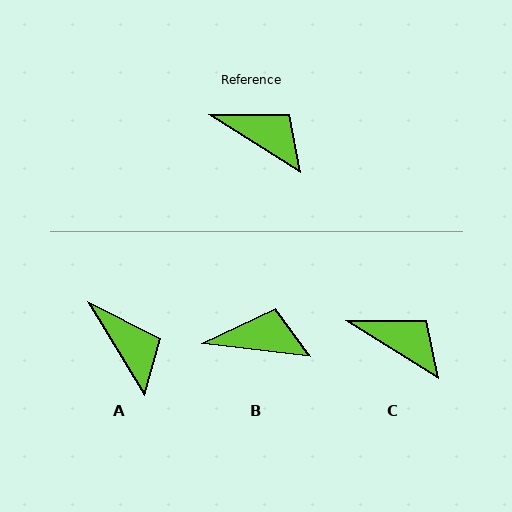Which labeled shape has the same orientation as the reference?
C.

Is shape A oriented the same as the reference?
No, it is off by about 27 degrees.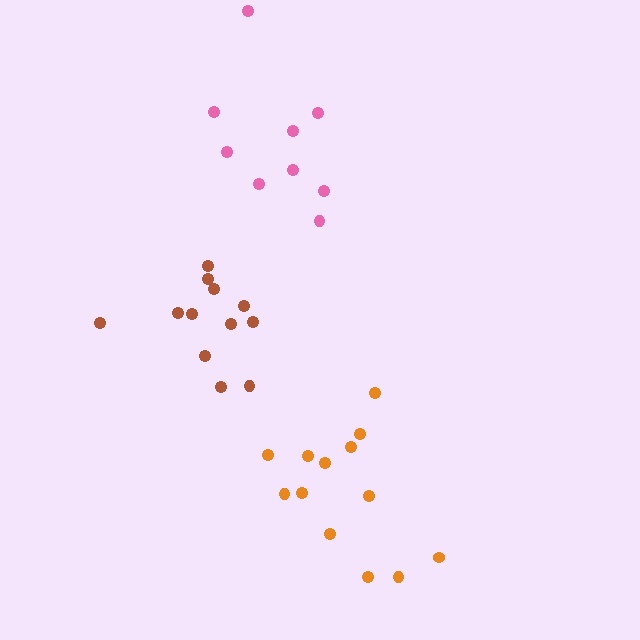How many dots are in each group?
Group 1: 9 dots, Group 2: 12 dots, Group 3: 13 dots (34 total).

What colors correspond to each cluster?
The clusters are colored: pink, brown, orange.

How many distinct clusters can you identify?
There are 3 distinct clusters.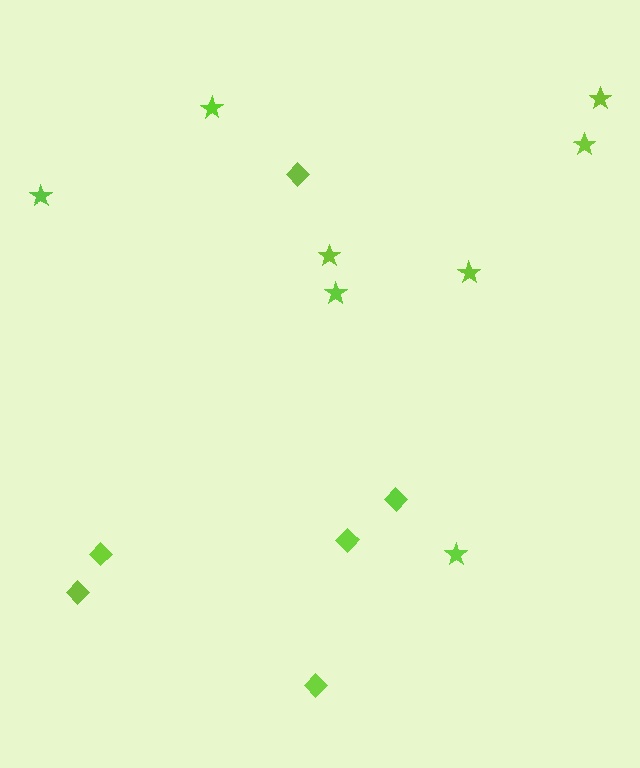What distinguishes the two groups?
There are 2 groups: one group of diamonds (6) and one group of stars (8).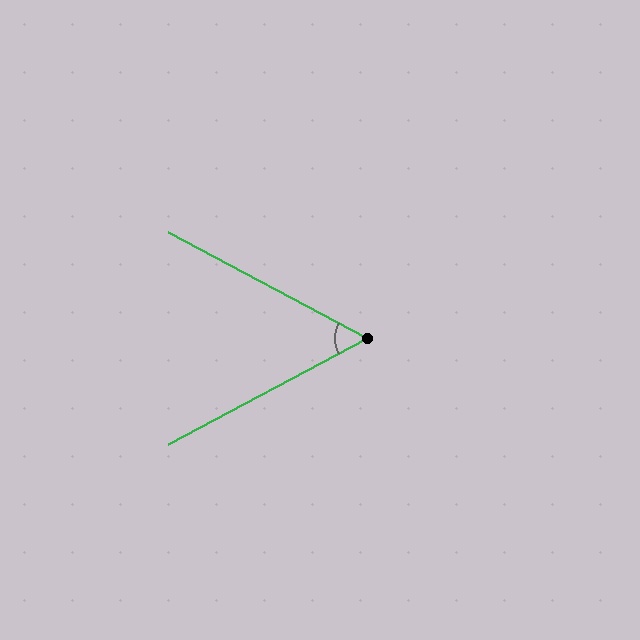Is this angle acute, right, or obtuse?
It is acute.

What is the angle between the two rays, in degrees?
Approximately 56 degrees.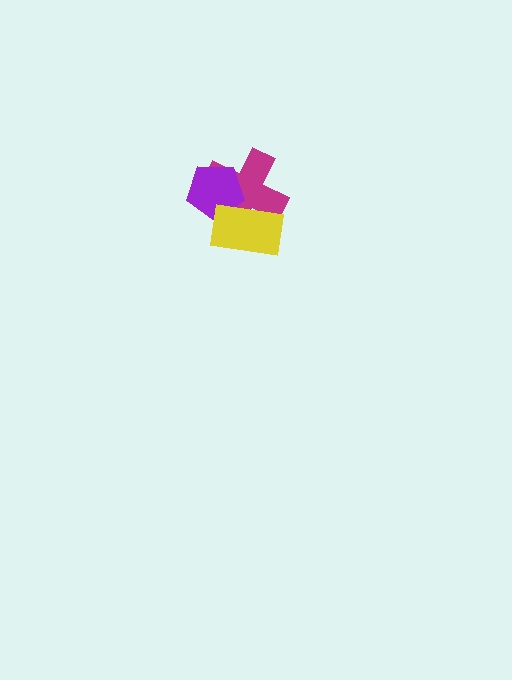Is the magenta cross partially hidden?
Yes, it is partially covered by another shape.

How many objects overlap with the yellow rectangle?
2 objects overlap with the yellow rectangle.